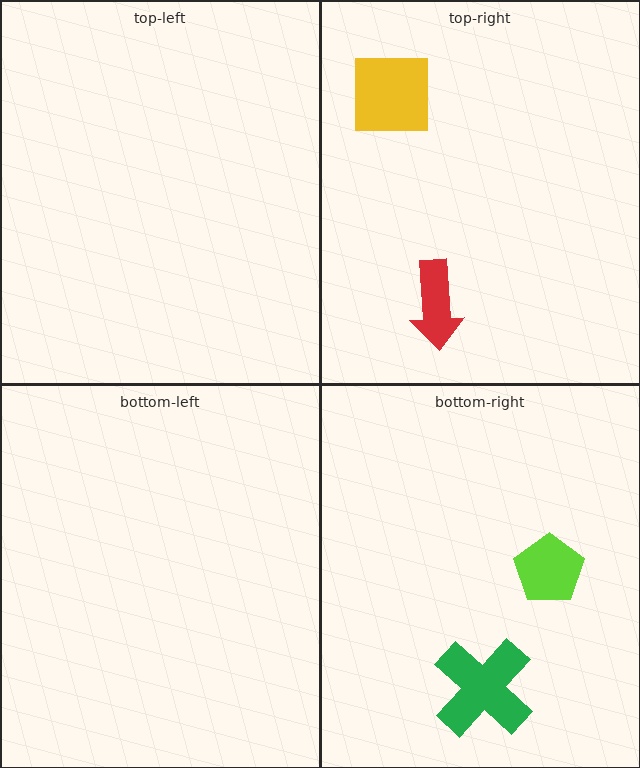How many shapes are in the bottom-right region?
2.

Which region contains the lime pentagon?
The bottom-right region.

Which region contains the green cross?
The bottom-right region.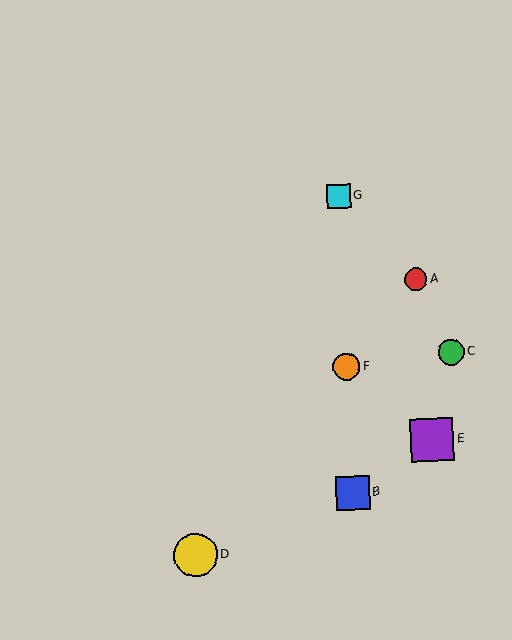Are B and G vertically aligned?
Yes, both are at x≈353.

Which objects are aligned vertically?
Objects B, F, G are aligned vertically.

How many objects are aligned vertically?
3 objects (B, F, G) are aligned vertically.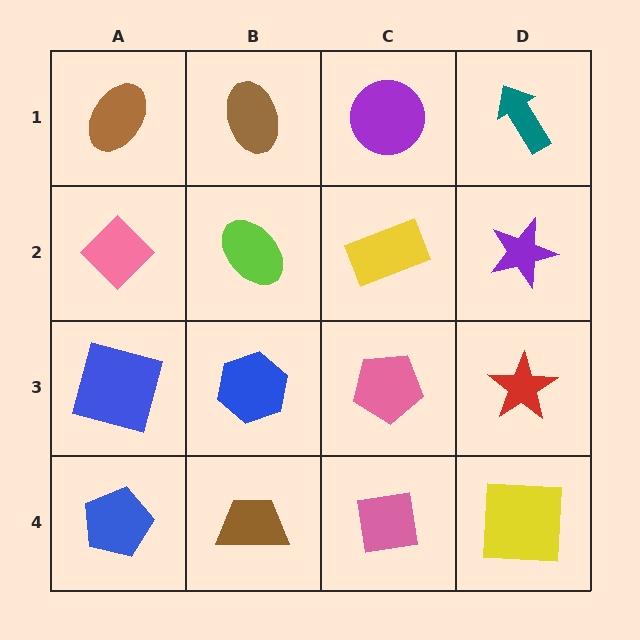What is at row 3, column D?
A red star.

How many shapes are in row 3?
4 shapes.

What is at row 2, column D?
A purple star.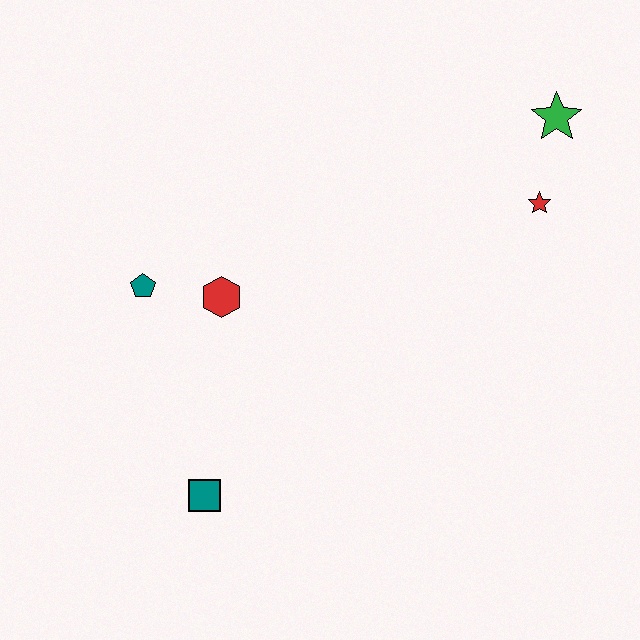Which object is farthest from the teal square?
The green star is farthest from the teal square.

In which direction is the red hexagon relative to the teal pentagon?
The red hexagon is to the right of the teal pentagon.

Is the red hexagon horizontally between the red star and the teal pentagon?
Yes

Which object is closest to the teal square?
The red hexagon is closest to the teal square.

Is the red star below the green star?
Yes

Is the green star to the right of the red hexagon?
Yes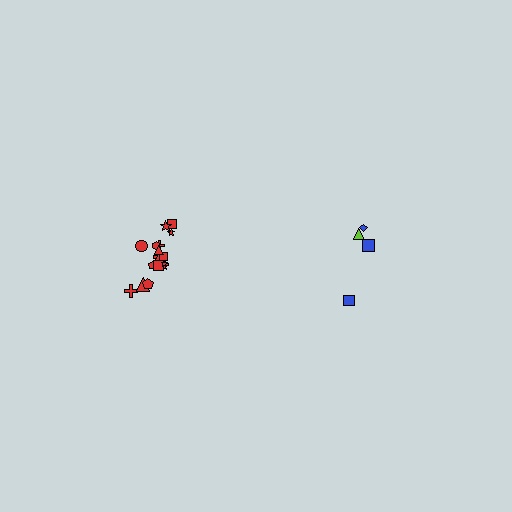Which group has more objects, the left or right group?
The left group.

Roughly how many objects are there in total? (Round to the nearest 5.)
Roughly 20 objects in total.